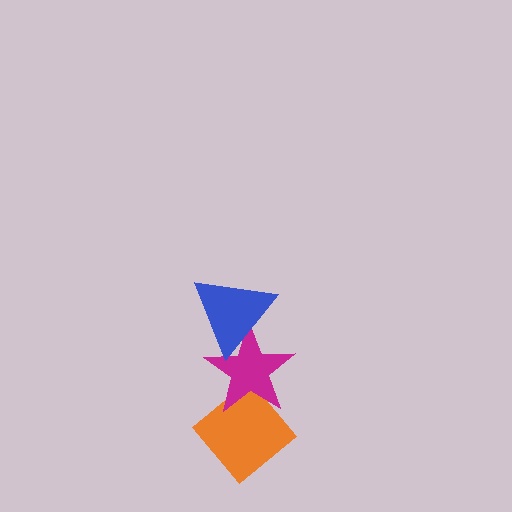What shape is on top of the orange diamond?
The magenta star is on top of the orange diamond.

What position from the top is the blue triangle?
The blue triangle is 1st from the top.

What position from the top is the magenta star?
The magenta star is 2nd from the top.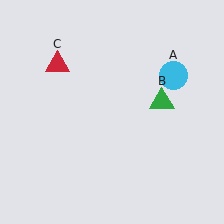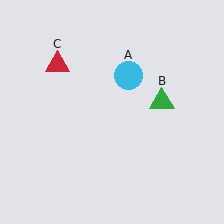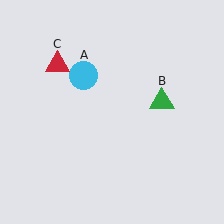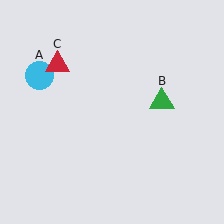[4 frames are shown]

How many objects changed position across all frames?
1 object changed position: cyan circle (object A).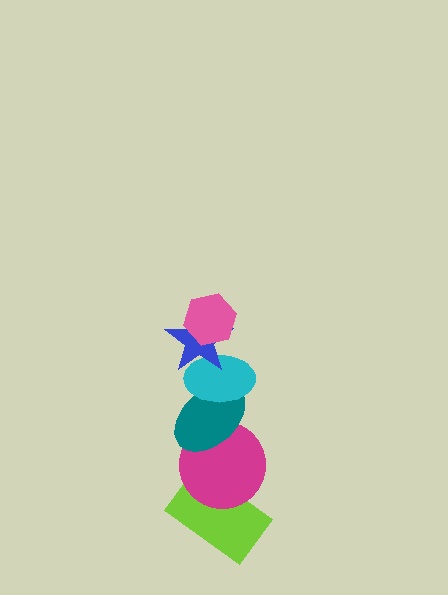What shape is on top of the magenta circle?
The teal ellipse is on top of the magenta circle.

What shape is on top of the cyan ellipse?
The blue star is on top of the cyan ellipse.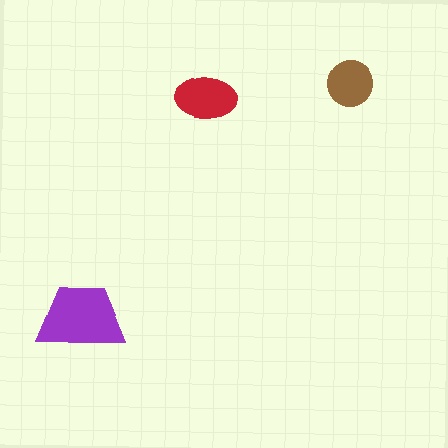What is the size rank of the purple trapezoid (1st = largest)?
1st.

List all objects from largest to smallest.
The purple trapezoid, the red ellipse, the brown circle.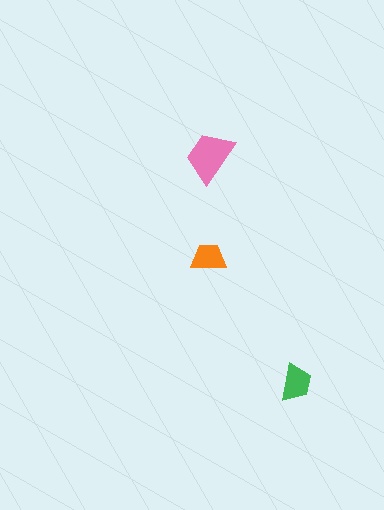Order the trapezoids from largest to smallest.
the pink one, the green one, the orange one.